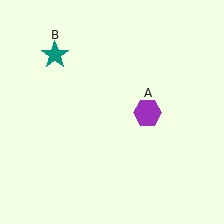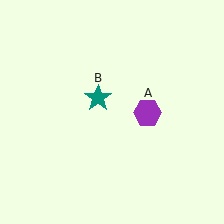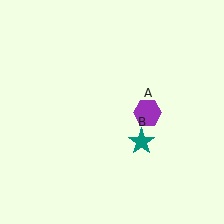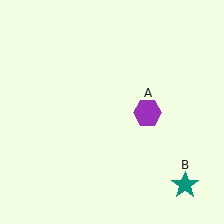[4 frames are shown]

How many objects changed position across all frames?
1 object changed position: teal star (object B).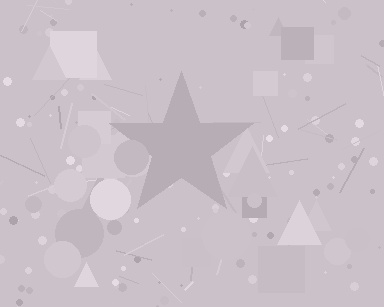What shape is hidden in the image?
A star is hidden in the image.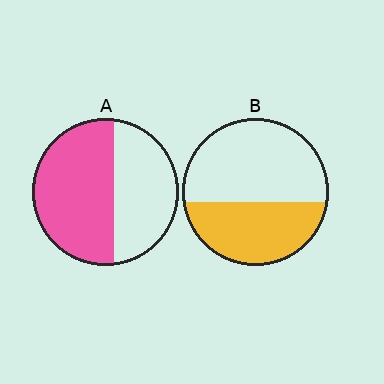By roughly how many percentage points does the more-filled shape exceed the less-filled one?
By roughly 15 percentage points (A over B).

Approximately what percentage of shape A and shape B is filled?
A is approximately 55% and B is approximately 40%.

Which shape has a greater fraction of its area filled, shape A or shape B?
Shape A.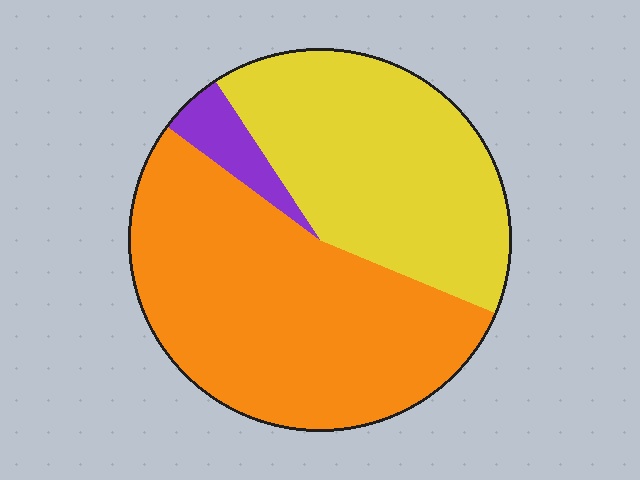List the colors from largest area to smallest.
From largest to smallest: orange, yellow, purple.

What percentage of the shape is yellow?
Yellow covers around 40% of the shape.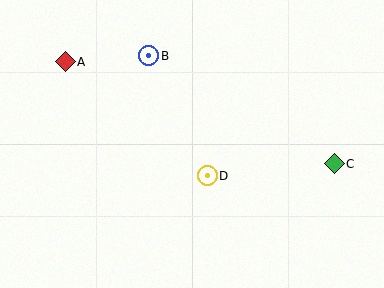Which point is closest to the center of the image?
Point D at (207, 176) is closest to the center.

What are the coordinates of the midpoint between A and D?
The midpoint between A and D is at (136, 119).